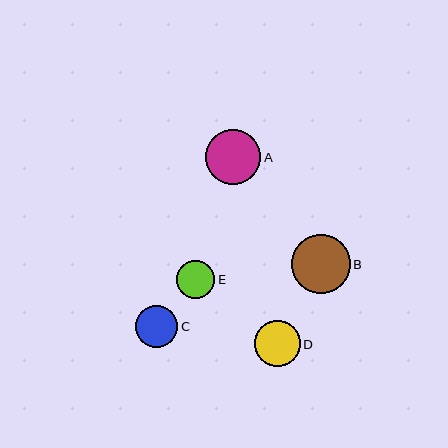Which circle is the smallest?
Circle E is the smallest with a size of approximately 38 pixels.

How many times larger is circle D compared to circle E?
Circle D is approximately 1.2 times the size of circle E.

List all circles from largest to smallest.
From largest to smallest: B, A, D, C, E.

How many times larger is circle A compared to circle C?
Circle A is approximately 1.3 times the size of circle C.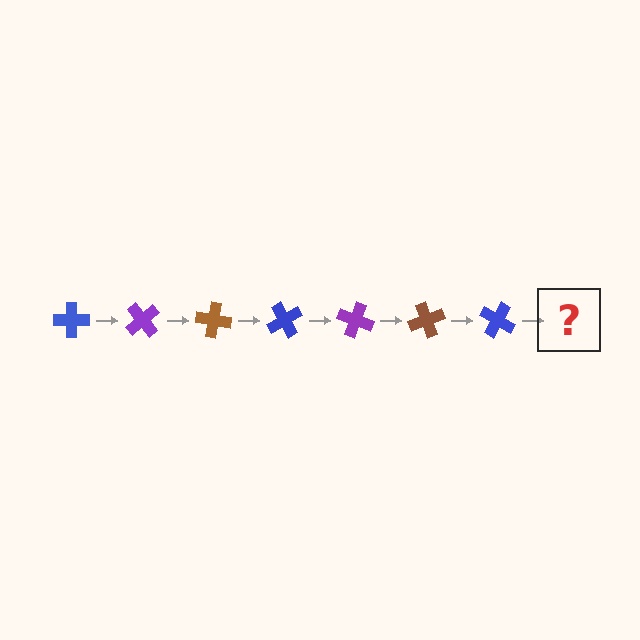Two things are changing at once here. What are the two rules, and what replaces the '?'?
The two rules are that it rotates 50 degrees each step and the color cycles through blue, purple, and brown. The '?' should be a purple cross, rotated 350 degrees from the start.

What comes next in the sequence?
The next element should be a purple cross, rotated 350 degrees from the start.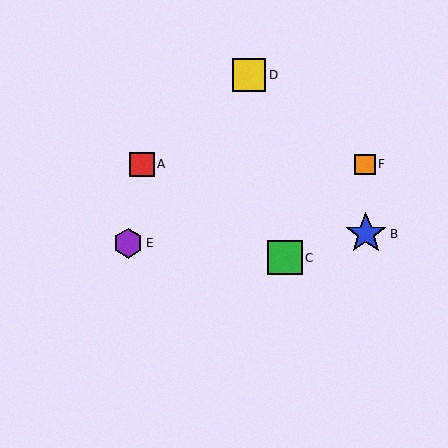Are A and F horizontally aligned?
Yes, both are at y≈165.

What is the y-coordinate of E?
Object E is at y≈243.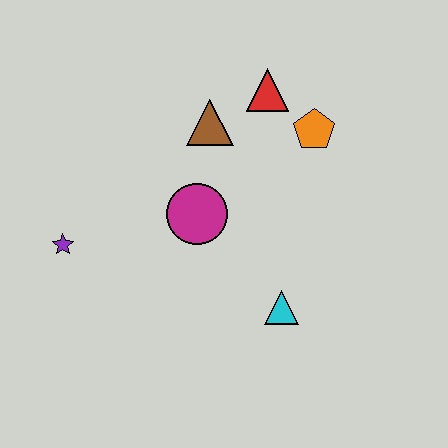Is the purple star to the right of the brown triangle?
No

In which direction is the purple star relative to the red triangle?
The purple star is to the left of the red triangle.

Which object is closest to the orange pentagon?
The red triangle is closest to the orange pentagon.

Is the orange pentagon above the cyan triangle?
Yes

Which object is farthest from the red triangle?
The purple star is farthest from the red triangle.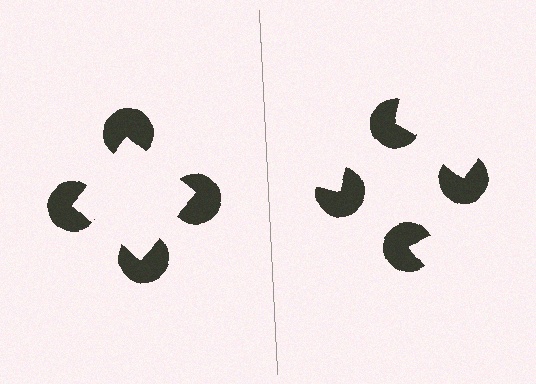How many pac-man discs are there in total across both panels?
8 — 4 on each side.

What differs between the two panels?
The pac-man discs are positioned identically on both sides; only the wedge orientations differ. On the left they align to a square; on the right they are misaligned.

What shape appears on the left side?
An illusory square.